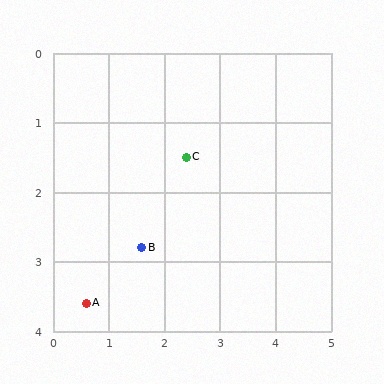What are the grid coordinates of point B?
Point B is at approximately (1.6, 2.8).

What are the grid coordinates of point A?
Point A is at approximately (0.6, 3.6).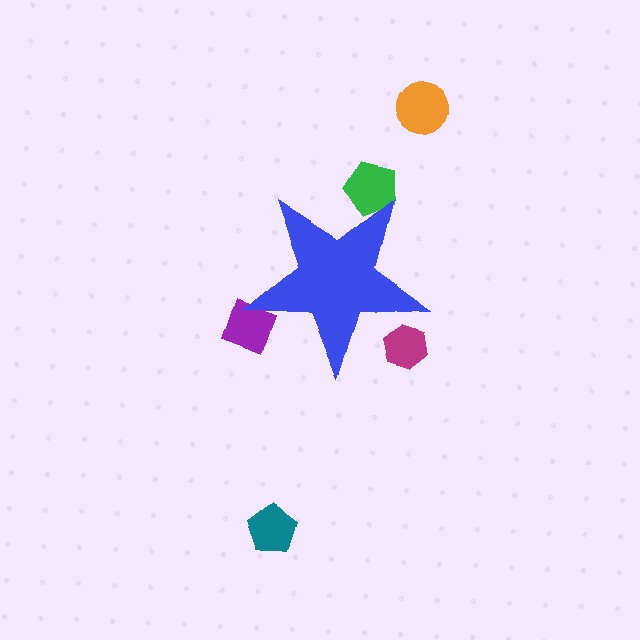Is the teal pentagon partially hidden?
No, the teal pentagon is fully visible.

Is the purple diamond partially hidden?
Yes, the purple diamond is partially hidden behind the blue star.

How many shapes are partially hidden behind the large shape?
3 shapes are partially hidden.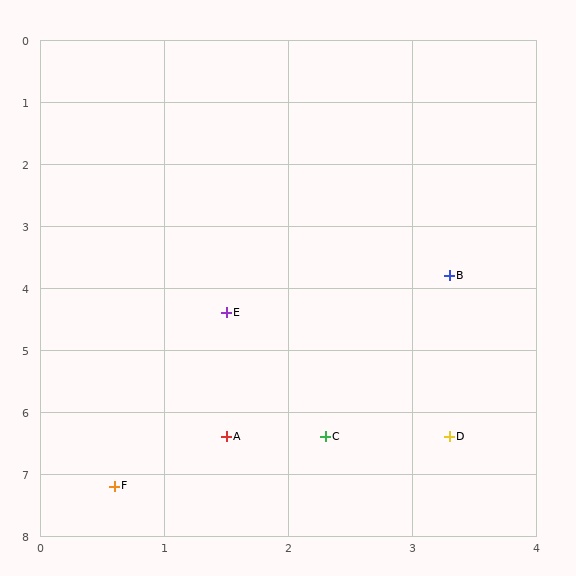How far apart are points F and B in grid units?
Points F and B are about 4.3 grid units apart.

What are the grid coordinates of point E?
Point E is at approximately (1.5, 4.4).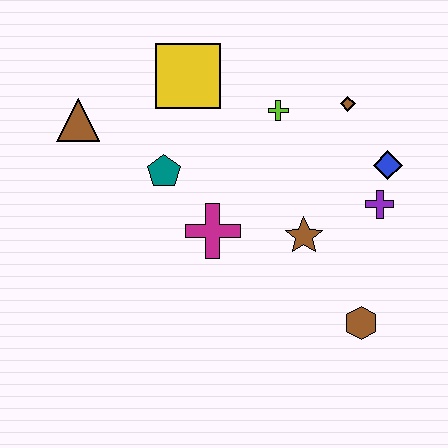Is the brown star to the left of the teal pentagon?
No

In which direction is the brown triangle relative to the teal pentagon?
The brown triangle is to the left of the teal pentagon.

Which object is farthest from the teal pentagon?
The brown hexagon is farthest from the teal pentagon.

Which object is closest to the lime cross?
The brown diamond is closest to the lime cross.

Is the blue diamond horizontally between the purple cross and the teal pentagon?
No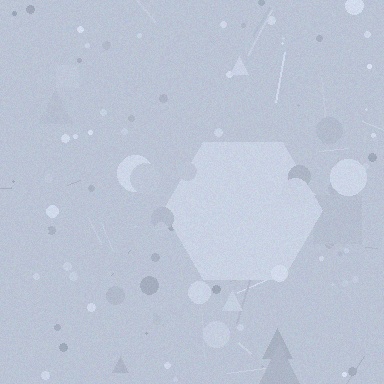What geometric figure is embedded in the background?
A hexagon is embedded in the background.